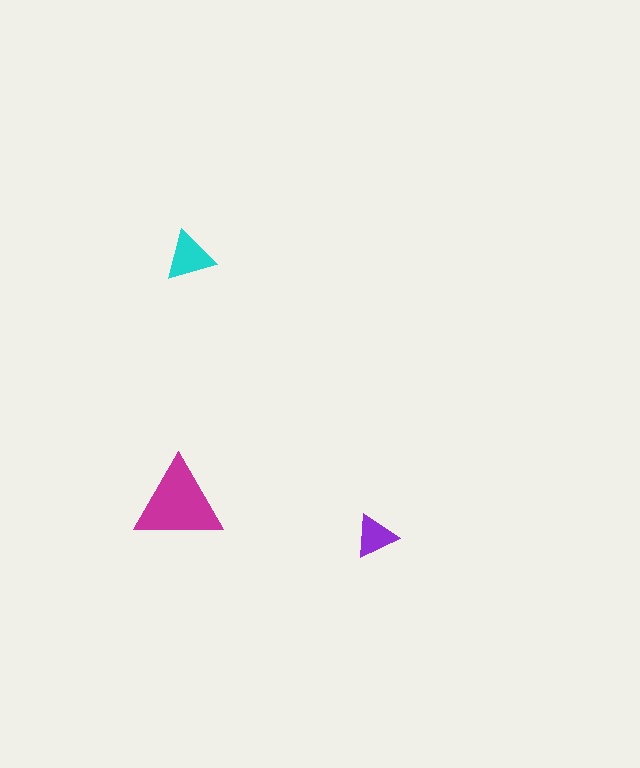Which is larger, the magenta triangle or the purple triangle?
The magenta one.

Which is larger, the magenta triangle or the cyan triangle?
The magenta one.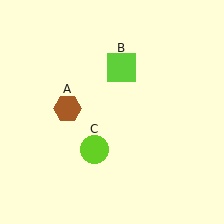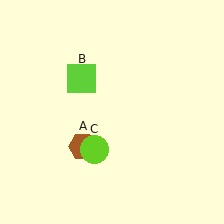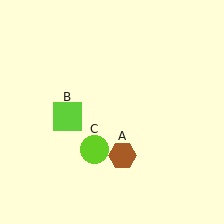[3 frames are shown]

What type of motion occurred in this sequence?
The brown hexagon (object A), lime square (object B) rotated counterclockwise around the center of the scene.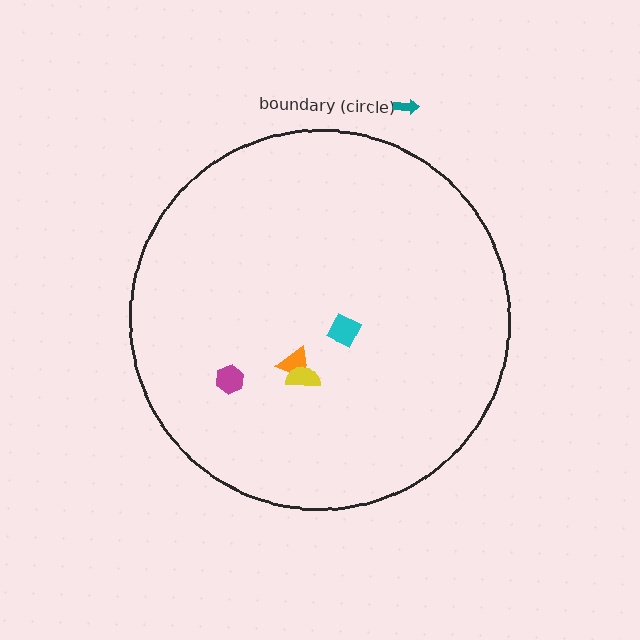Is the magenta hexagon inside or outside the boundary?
Inside.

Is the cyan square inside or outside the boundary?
Inside.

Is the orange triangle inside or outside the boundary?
Inside.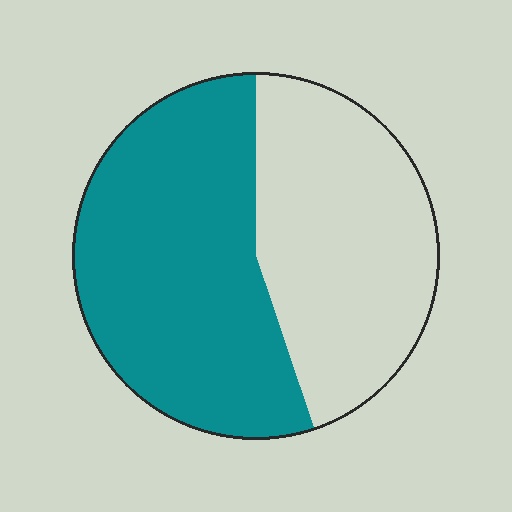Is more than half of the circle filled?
Yes.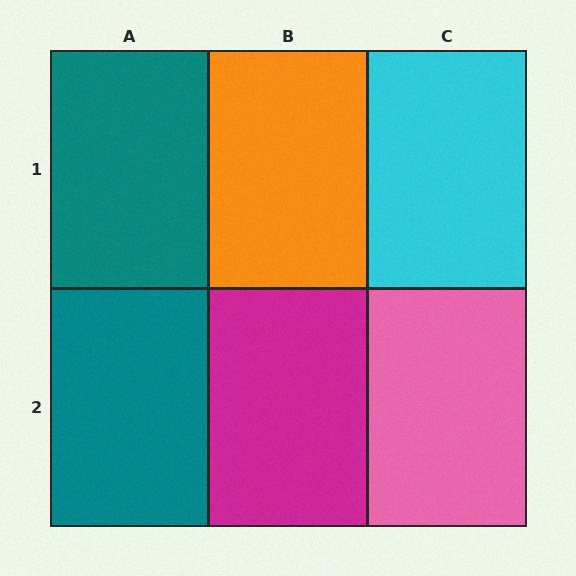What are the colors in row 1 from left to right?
Teal, orange, cyan.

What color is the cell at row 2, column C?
Pink.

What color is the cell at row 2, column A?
Teal.